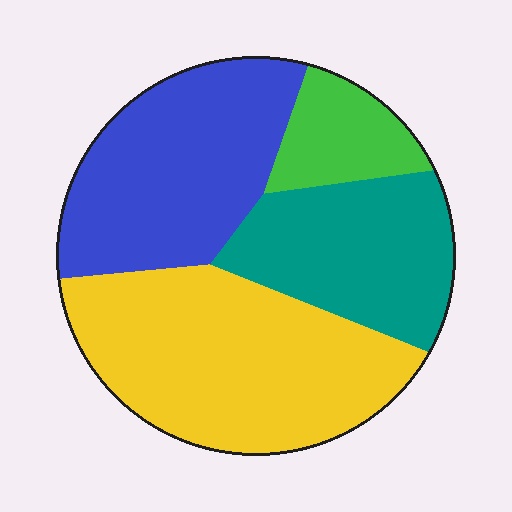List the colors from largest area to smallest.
From largest to smallest: yellow, blue, teal, green.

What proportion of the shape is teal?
Teal covers 23% of the shape.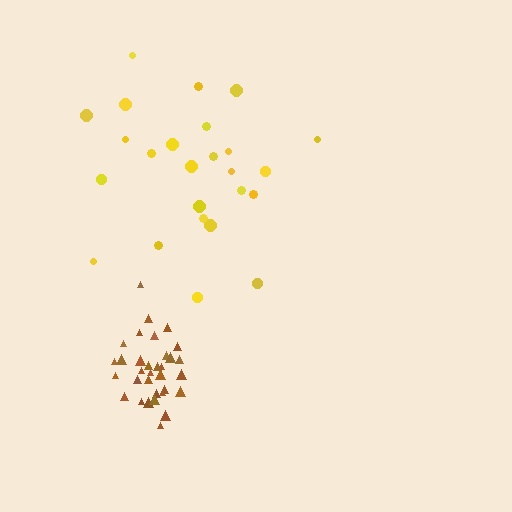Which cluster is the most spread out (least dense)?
Yellow.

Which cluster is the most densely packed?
Brown.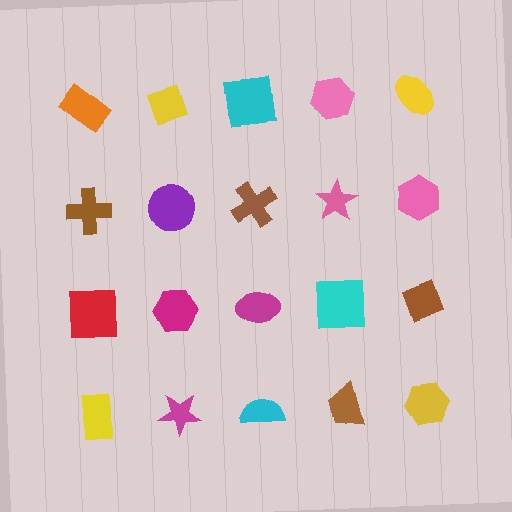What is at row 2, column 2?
A purple circle.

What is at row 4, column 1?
A yellow rectangle.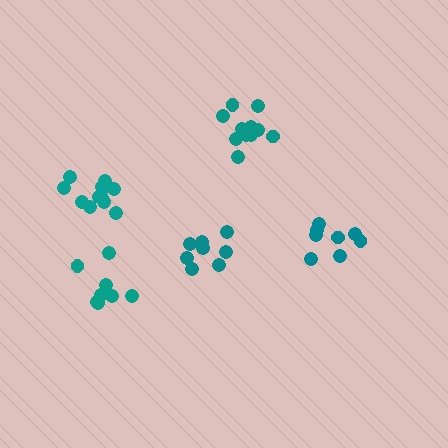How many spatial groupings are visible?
There are 5 spatial groupings.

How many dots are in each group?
Group 1: 11 dots, Group 2: 8 dots, Group 3: 8 dots, Group 4: 12 dots, Group 5: 8 dots (47 total).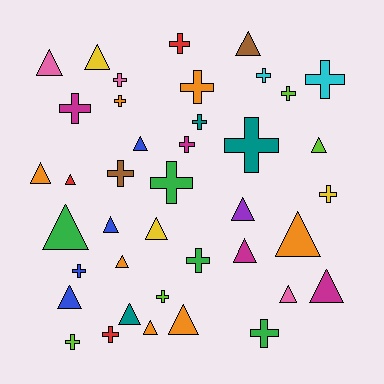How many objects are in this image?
There are 40 objects.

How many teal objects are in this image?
There are 3 teal objects.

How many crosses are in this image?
There are 20 crosses.